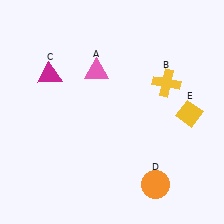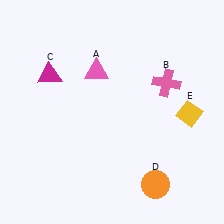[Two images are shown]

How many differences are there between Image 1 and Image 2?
There is 1 difference between the two images.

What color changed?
The cross (B) changed from yellow in Image 1 to pink in Image 2.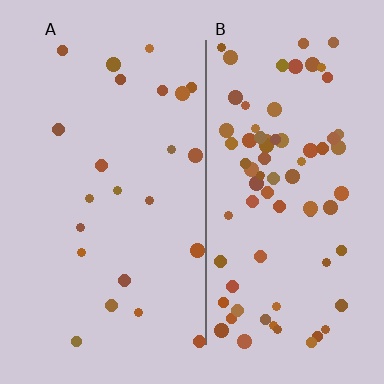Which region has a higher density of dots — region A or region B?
B (the right).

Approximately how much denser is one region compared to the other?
Approximately 3.3× — region B over region A.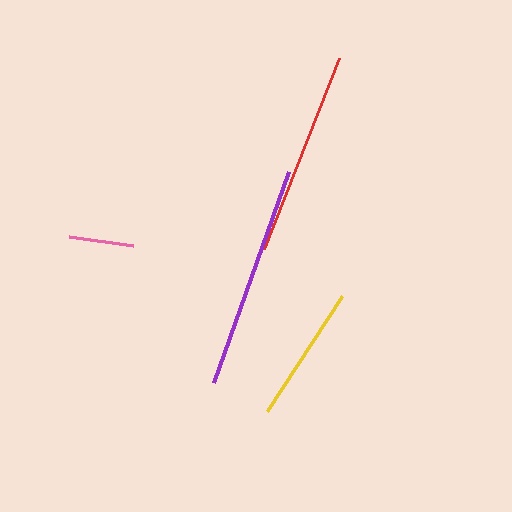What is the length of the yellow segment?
The yellow segment is approximately 137 pixels long.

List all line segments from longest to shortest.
From longest to shortest: purple, red, yellow, pink.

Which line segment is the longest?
The purple line is the longest at approximately 224 pixels.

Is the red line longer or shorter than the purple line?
The purple line is longer than the red line.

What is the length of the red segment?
The red segment is approximately 204 pixels long.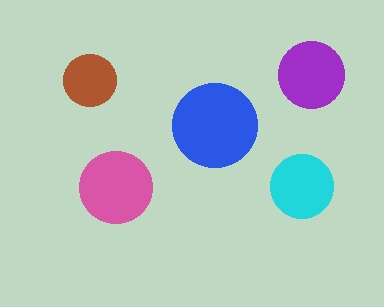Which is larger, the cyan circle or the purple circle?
The purple one.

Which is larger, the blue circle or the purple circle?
The blue one.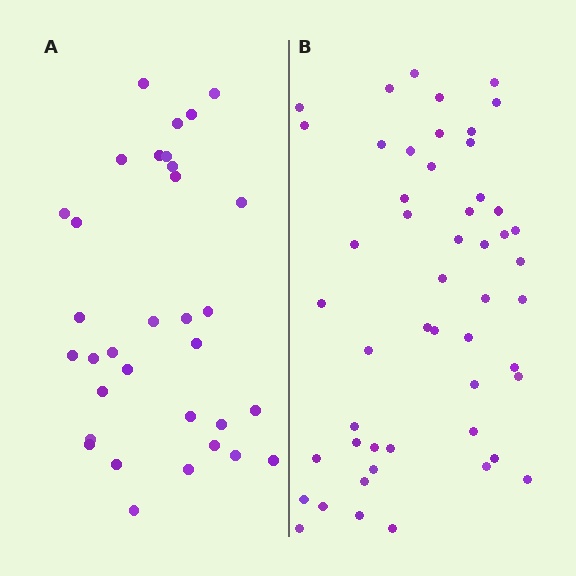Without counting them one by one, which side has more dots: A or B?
Region B (the right region) has more dots.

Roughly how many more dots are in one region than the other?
Region B has approximately 20 more dots than region A.